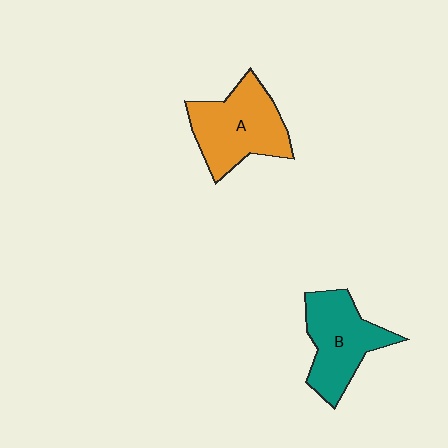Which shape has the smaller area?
Shape B (teal).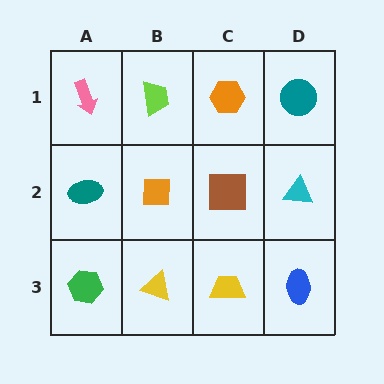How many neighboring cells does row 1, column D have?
2.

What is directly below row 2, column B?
A yellow triangle.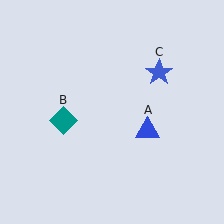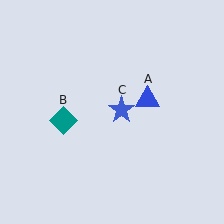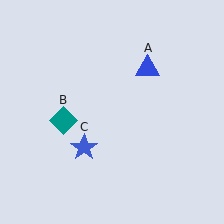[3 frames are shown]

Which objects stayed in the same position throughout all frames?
Teal diamond (object B) remained stationary.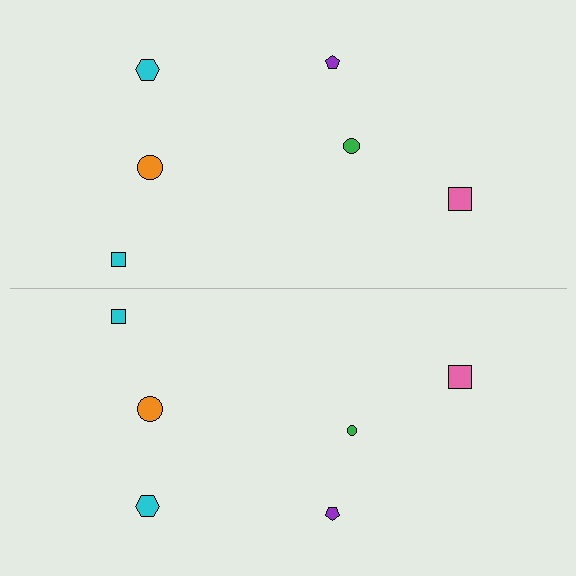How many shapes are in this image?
There are 12 shapes in this image.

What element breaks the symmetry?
The green circle on the bottom side has a different size than its mirror counterpart.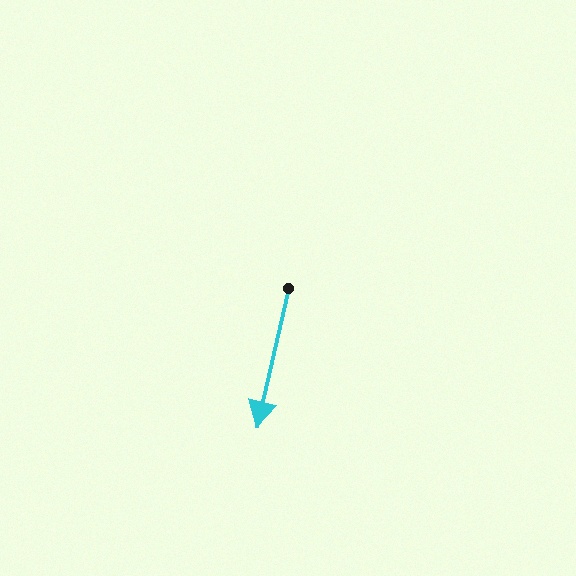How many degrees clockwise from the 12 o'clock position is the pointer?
Approximately 193 degrees.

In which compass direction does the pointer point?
South.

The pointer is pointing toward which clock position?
Roughly 6 o'clock.